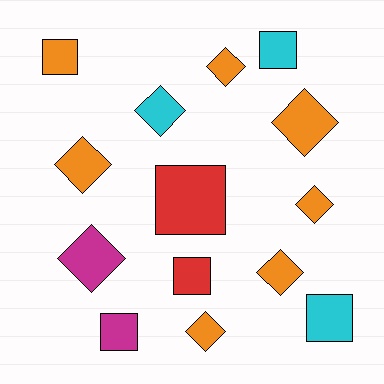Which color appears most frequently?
Orange, with 7 objects.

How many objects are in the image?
There are 14 objects.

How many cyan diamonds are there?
There is 1 cyan diamond.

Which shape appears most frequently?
Diamond, with 8 objects.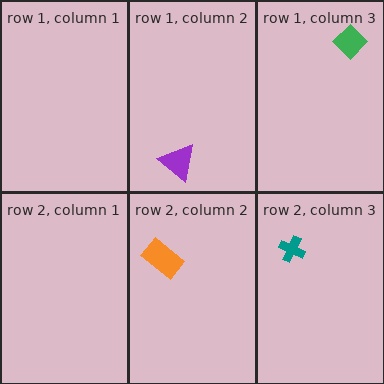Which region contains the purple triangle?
The row 1, column 2 region.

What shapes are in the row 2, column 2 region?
The orange rectangle.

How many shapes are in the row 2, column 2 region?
1.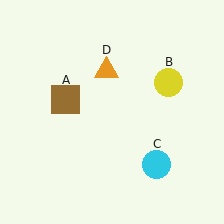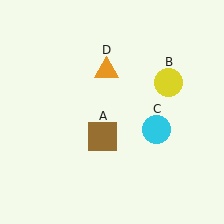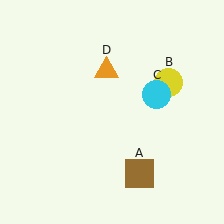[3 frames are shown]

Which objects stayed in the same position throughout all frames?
Yellow circle (object B) and orange triangle (object D) remained stationary.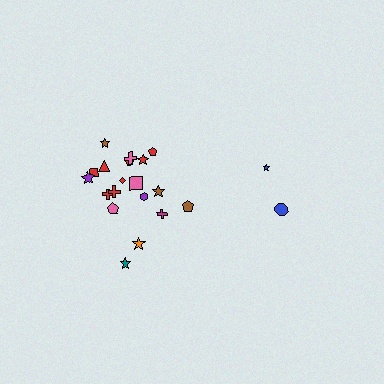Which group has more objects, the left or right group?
The left group.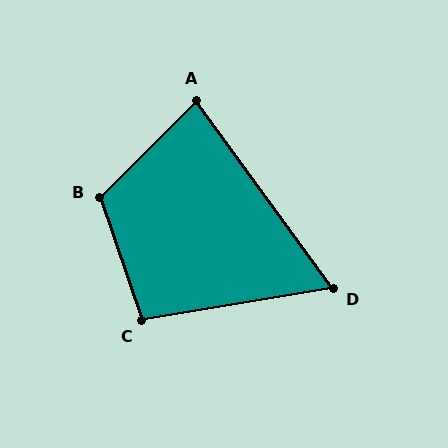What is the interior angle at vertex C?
Approximately 99 degrees (obtuse).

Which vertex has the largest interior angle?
B, at approximately 117 degrees.